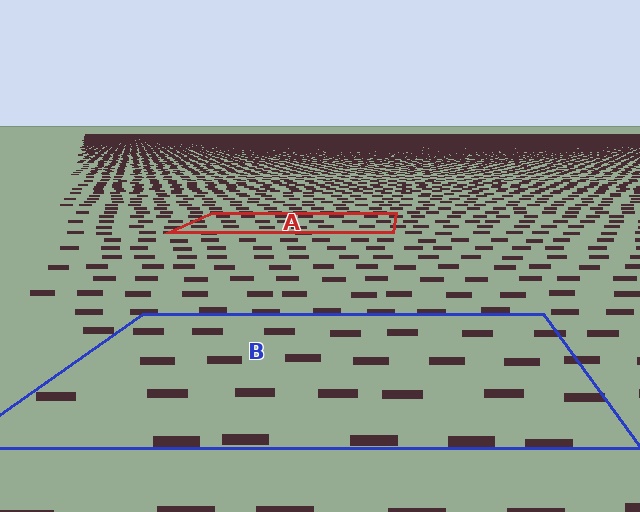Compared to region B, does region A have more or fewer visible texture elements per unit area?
Region A has more texture elements per unit area — they are packed more densely because it is farther away.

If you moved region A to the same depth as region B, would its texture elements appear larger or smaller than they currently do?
They would appear larger. At a closer depth, the same texture elements are projected at a bigger on-screen size.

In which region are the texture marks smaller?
The texture marks are smaller in region A, because it is farther away.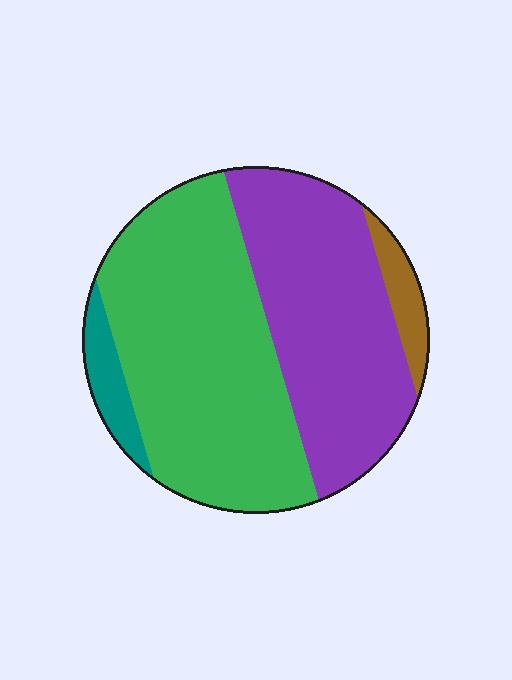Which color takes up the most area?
Green, at roughly 50%.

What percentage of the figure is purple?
Purple takes up about two fifths (2/5) of the figure.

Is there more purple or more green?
Green.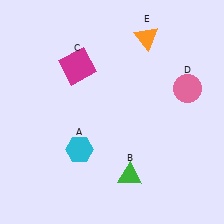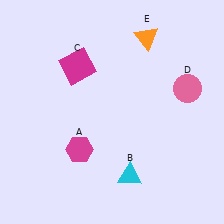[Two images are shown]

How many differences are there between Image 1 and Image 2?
There are 2 differences between the two images.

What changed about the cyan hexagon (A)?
In Image 1, A is cyan. In Image 2, it changed to magenta.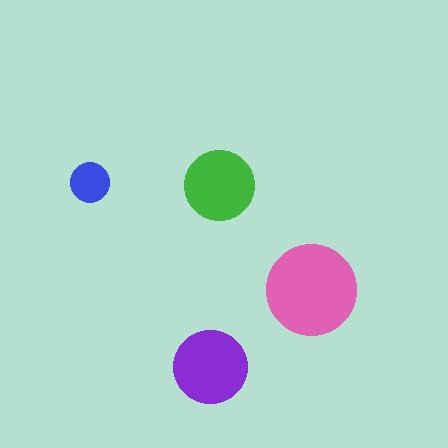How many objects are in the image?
There are 4 objects in the image.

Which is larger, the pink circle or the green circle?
The pink one.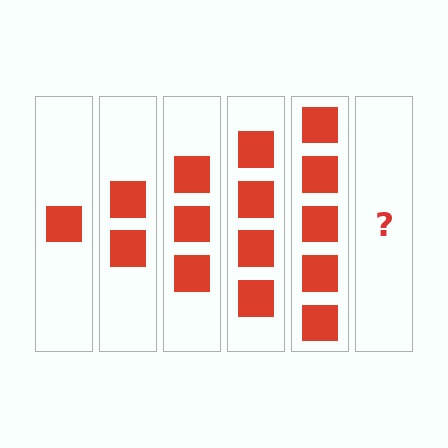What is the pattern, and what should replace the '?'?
The pattern is that each step adds one more square. The '?' should be 6 squares.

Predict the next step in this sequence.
The next step is 6 squares.